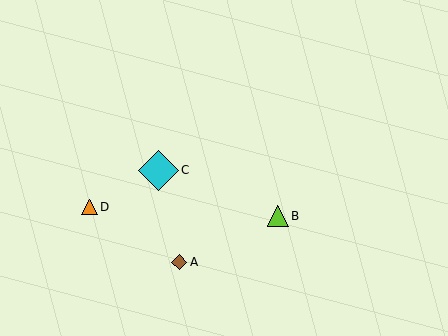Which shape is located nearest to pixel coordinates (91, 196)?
The orange triangle (labeled D) at (89, 207) is nearest to that location.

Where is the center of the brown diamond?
The center of the brown diamond is at (179, 262).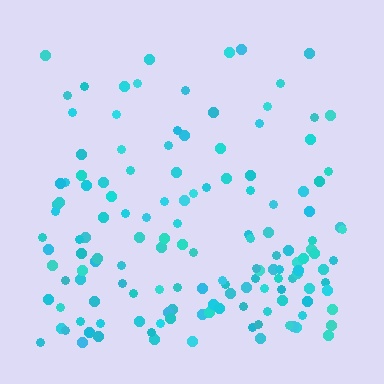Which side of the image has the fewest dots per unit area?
The top.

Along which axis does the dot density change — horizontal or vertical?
Vertical.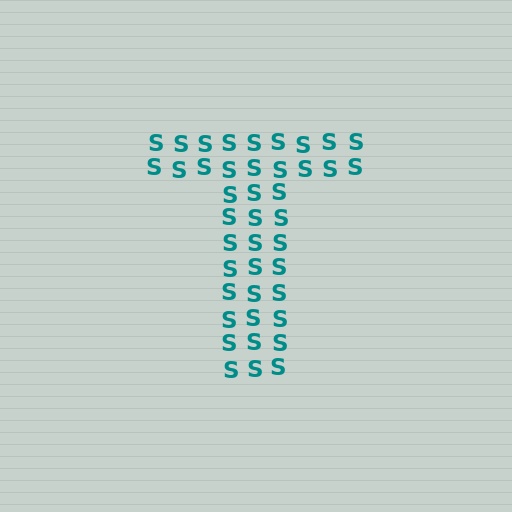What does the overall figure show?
The overall figure shows the letter T.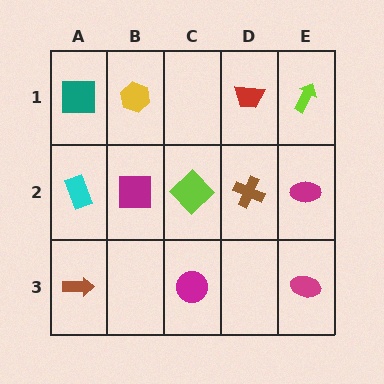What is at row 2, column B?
A magenta square.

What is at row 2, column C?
A lime diamond.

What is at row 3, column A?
A brown arrow.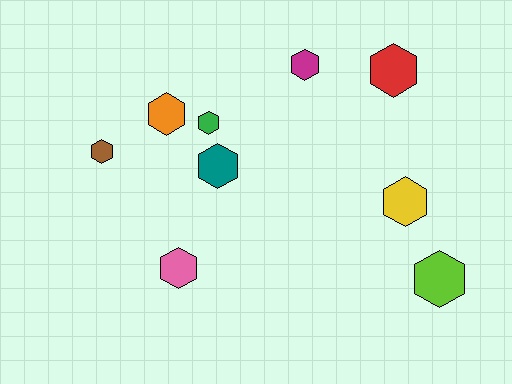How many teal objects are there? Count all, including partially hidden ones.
There is 1 teal object.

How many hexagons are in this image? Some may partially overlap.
There are 9 hexagons.